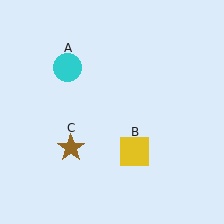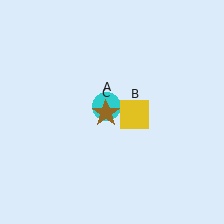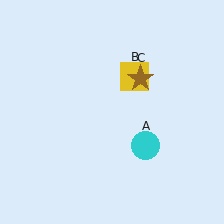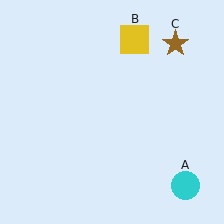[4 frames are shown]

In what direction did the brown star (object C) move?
The brown star (object C) moved up and to the right.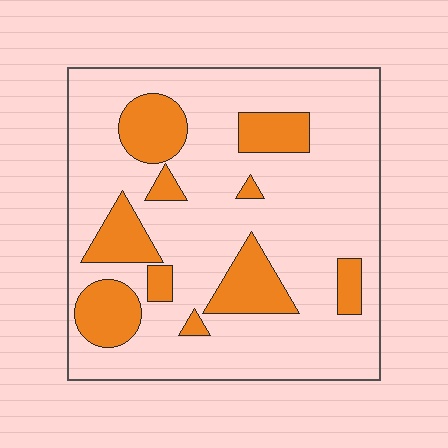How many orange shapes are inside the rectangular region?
10.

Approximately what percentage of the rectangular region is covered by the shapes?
Approximately 20%.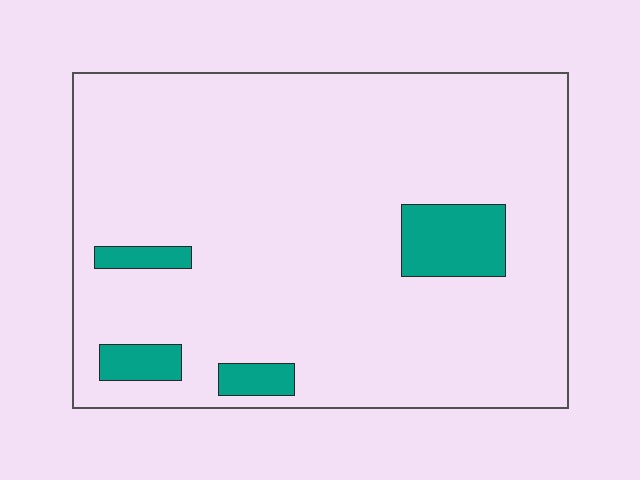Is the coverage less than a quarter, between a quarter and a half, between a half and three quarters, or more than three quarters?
Less than a quarter.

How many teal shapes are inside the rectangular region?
4.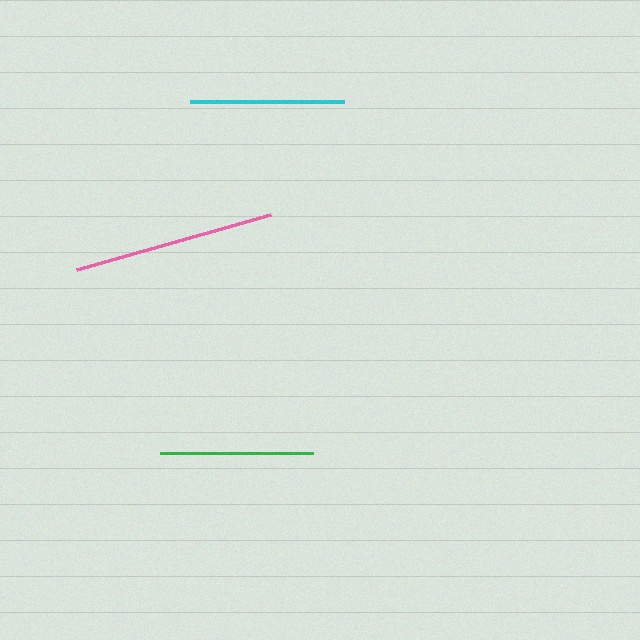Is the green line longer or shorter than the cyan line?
The cyan line is longer than the green line.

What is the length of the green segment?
The green segment is approximately 152 pixels long.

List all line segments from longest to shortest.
From longest to shortest: pink, cyan, green.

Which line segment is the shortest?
The green line is the shortest at approximately 152 pixels.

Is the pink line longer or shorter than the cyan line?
The pink line is longer than the cyan line.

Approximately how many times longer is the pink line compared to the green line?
The pink line is approximately 1.3 times the length of the green line.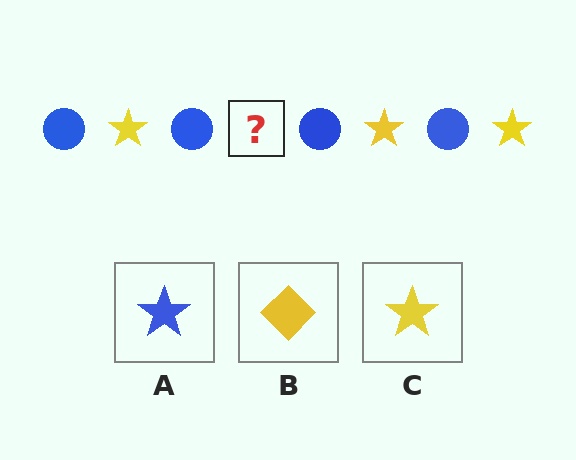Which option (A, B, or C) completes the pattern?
C.